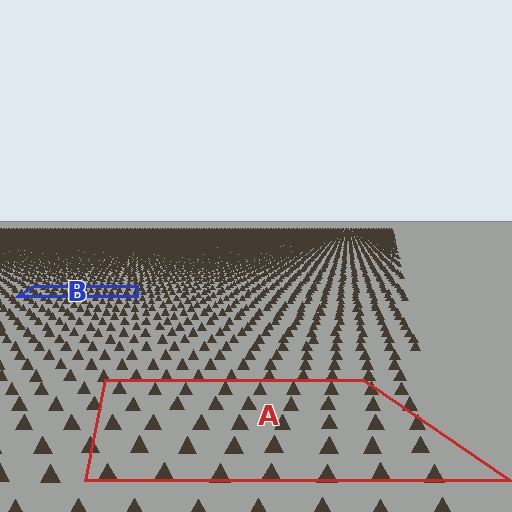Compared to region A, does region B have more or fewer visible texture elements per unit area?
Region B has more texture elements per unit area — they are packed more densely because it is farther away.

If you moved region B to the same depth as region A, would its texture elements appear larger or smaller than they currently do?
They would appear larger. At a closer depth, the same texture elements are projected at a bigger on-screen size.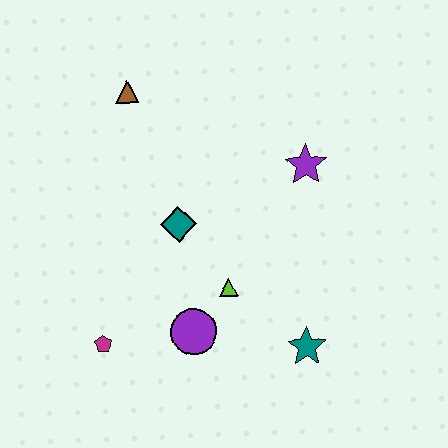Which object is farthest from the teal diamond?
The teal star is farthest from the teal diamond.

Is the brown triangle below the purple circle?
No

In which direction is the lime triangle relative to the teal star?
The lime triangle is to the left of the teal star.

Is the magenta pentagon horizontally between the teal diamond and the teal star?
No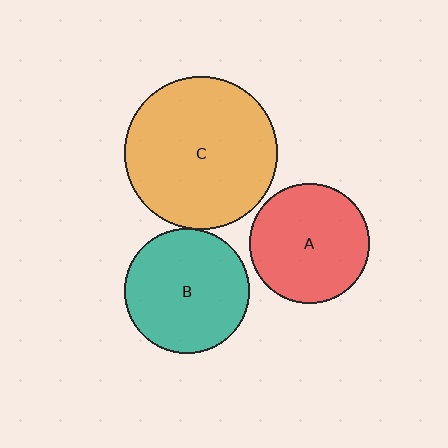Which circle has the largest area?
Circle C (orange).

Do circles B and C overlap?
Yes.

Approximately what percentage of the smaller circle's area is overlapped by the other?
Approximately 5%.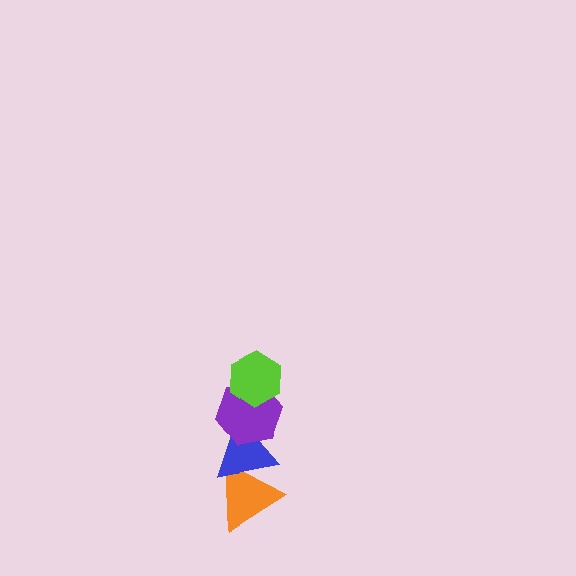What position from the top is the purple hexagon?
The purple hexagon is 2nd from the top.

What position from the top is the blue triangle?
The blue triangle is 3rd from the top.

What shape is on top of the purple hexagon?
The lime hexagon is on top of the purple hexagon.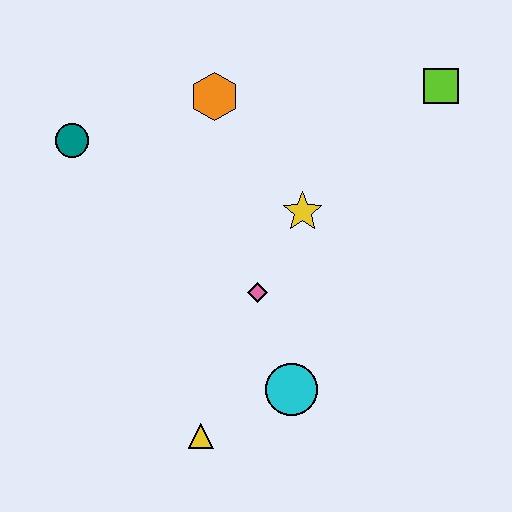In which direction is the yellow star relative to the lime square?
The yellow star is to the left of the lime square.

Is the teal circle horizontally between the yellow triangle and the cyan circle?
No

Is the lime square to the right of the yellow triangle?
Yes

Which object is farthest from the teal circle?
The lime square is farthest from the teal circle.